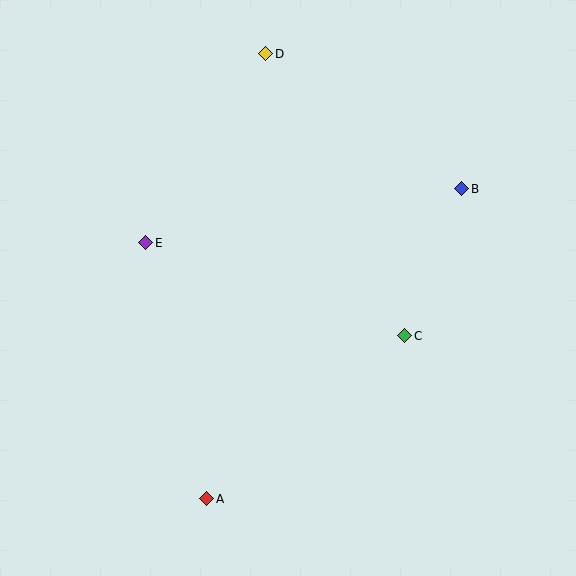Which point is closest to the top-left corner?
Point D is closest to the top-left corner.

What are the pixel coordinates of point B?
Point B is at (462, 189).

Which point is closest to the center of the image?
Point C at (405, 336) is closest to the center.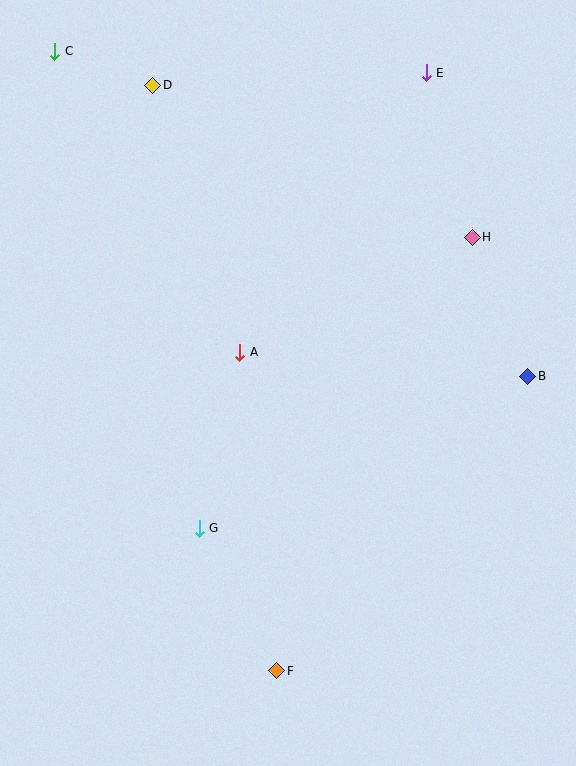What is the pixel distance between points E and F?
The distance between E and F is 616 pixels.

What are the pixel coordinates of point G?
Point G is at (199, 528).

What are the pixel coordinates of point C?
Point C is at (55, 51).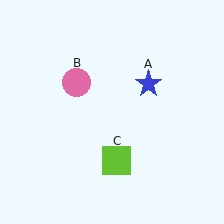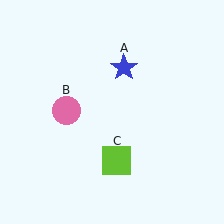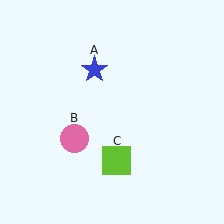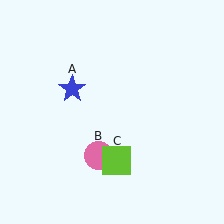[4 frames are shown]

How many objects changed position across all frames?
2 objects changed position: blue star (object A), pink circle (object B).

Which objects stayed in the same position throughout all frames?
Lime square (object C) remained stationary.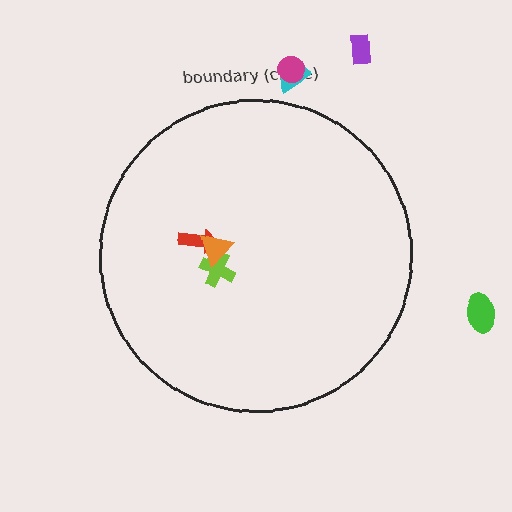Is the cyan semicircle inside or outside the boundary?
Outside.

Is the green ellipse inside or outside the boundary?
Outside.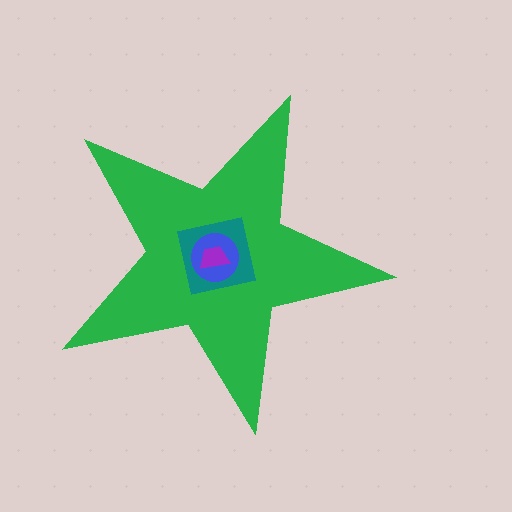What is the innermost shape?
The purple trapezoid.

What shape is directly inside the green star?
The teal square.